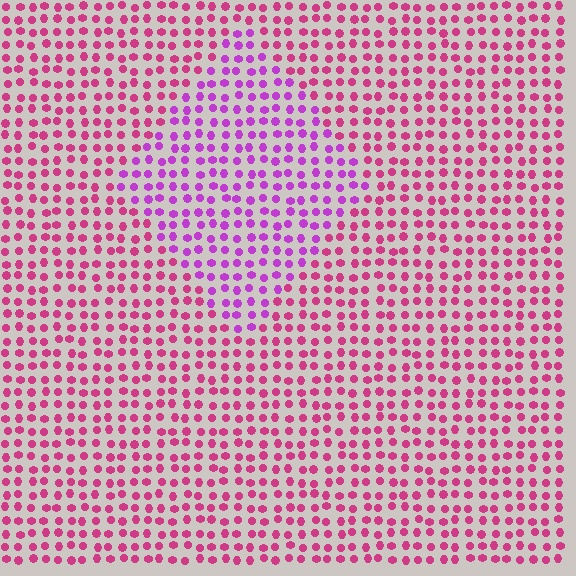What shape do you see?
I see a diamond.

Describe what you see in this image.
The image is filled with small magenta elements in a uniform arrangement. A diamond-shaped region is visible where the elements are tinted to a slightly different hue, forming a subtle color boundary.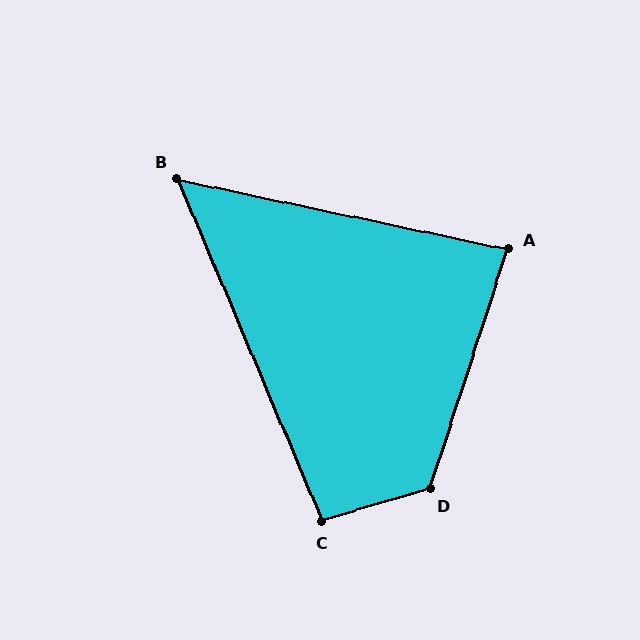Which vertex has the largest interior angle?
D, at approximately 125 degrees.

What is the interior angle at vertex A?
Approximately 84 degrees (acute).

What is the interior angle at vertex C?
Approximately 96 degrees (obtuse).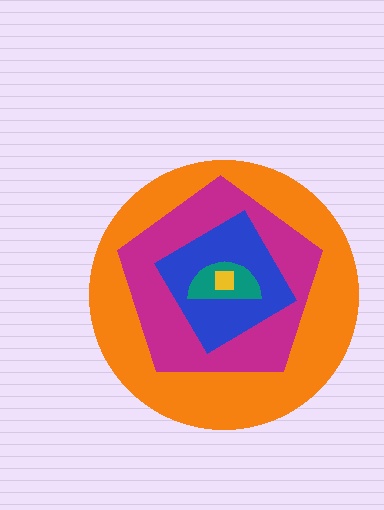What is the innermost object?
The yellow square.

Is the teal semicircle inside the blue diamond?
Yes.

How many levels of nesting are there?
5.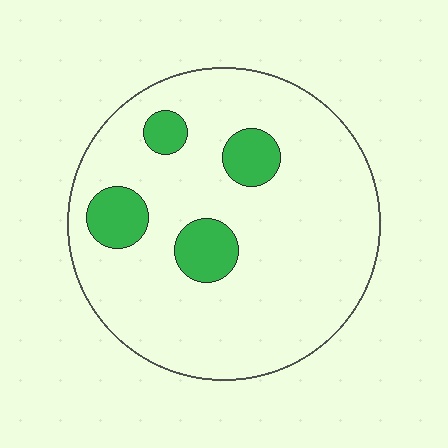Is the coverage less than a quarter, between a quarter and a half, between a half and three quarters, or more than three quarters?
Less than a quarter.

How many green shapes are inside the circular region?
4.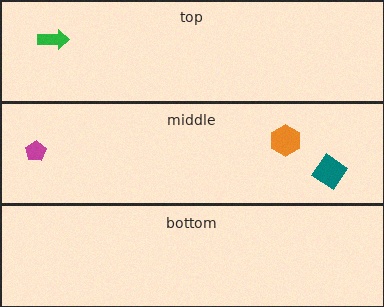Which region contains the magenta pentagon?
The middle region.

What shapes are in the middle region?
The orange hexagon, the magenta pentagon, the teal diamond.